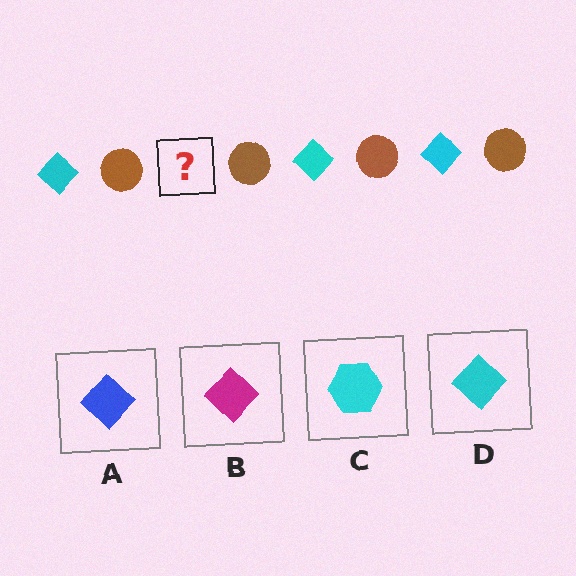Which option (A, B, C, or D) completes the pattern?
D.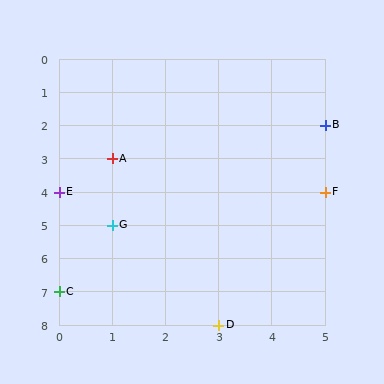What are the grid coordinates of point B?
Point B is at grid coordinates (5, 2).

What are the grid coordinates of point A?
Point A is at grid coordinates (1, 3).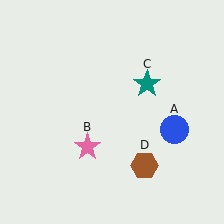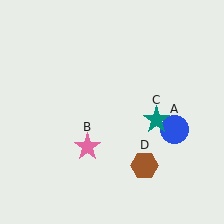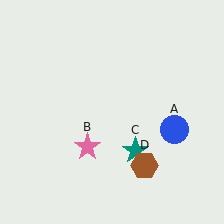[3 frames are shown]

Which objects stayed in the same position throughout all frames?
Blue circle (object A) and pink star (object B) and brown hexagon (object D) remained stationary.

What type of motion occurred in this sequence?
The teal star (object C) rotated clockwise around the center of the scene.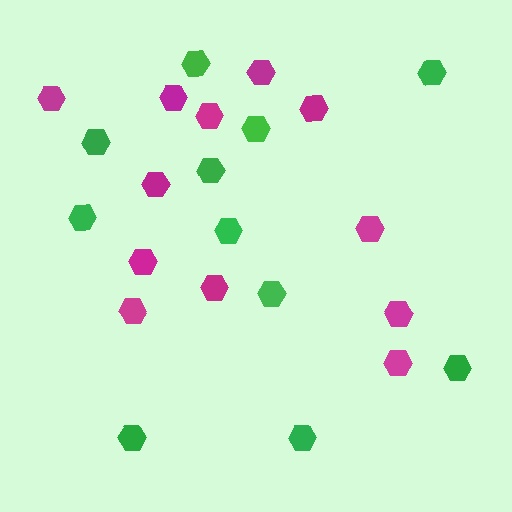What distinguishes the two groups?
There are 2 groups: one group of magenta hexagons (12) and one group of green hexagons (11).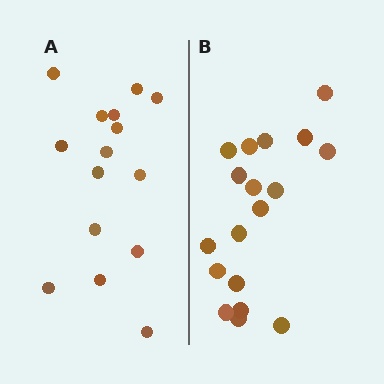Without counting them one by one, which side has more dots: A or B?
Region B (the right region) has more dots.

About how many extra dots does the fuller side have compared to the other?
Region B has just a few more — roughly 2 or 3 more dots than region A.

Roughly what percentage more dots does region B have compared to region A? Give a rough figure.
About 20% more.